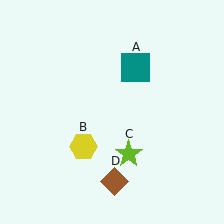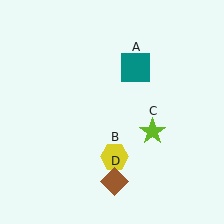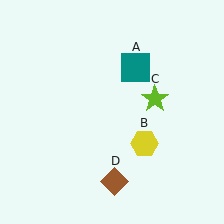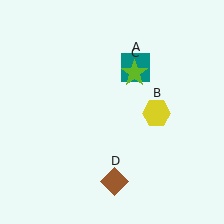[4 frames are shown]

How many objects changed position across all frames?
2 objects changed position: yellow hexagon (object B), lime star (object C).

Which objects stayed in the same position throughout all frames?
Teal square (object A) and brown diamond (object D) remained stationary.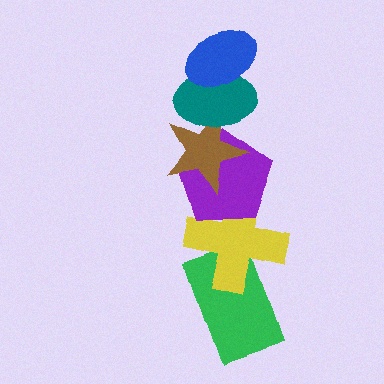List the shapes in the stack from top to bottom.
From top to bottom: the blue ellipse, the teal ellipse, the brown star, the purple pentagon, the yellow cross, the green rectangle.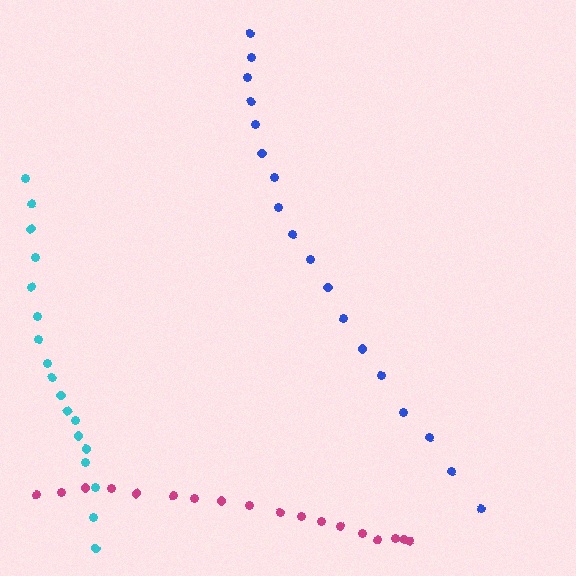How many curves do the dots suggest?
There are 3 distinct paths.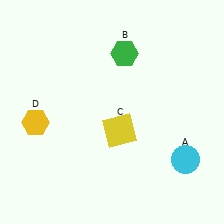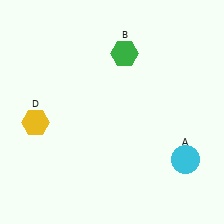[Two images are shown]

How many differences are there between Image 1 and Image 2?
There is 1 difference between the two images.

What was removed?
The yellow square (C) was removed in Image 2.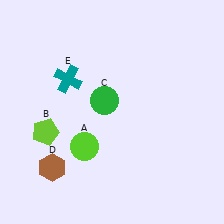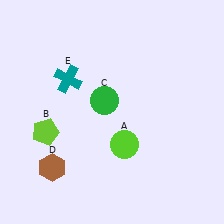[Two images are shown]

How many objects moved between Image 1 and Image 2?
1 object moved between the two images.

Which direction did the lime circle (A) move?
The lime circle (A) moved right.